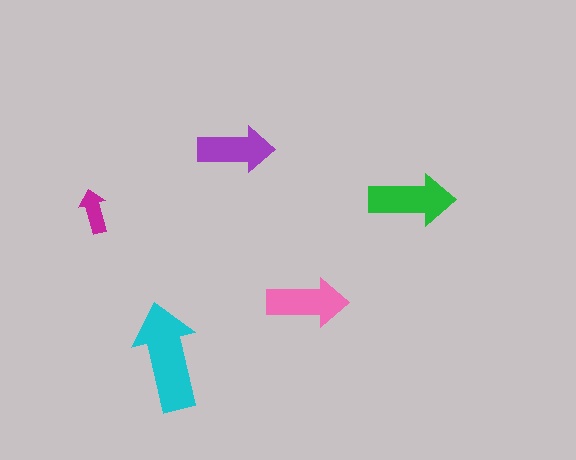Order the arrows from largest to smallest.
the cyan one, the green one, the pink one, the purple one, the magenta one.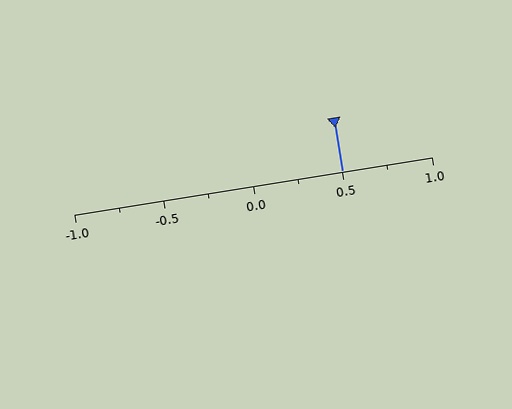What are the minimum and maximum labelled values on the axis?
The axis runs from -1.0 to 1.0.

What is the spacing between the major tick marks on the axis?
The major ticks are spaced 0.5 apart.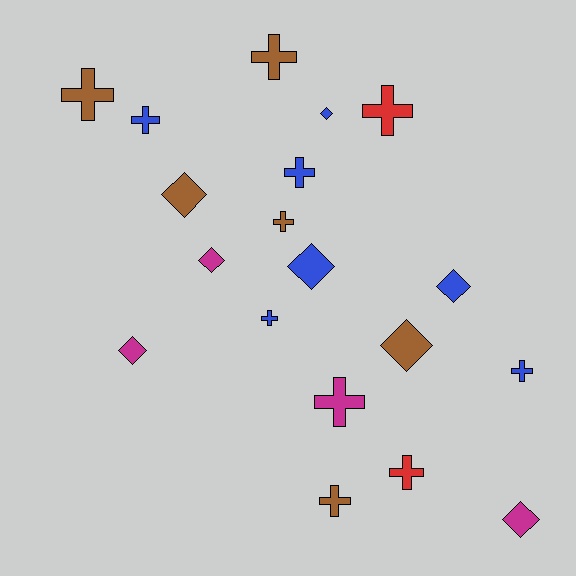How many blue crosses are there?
There are 4 blue crosses.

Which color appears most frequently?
Blue, with 7 objects.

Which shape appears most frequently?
Cross, with 11 objects.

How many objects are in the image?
There are 19 objects.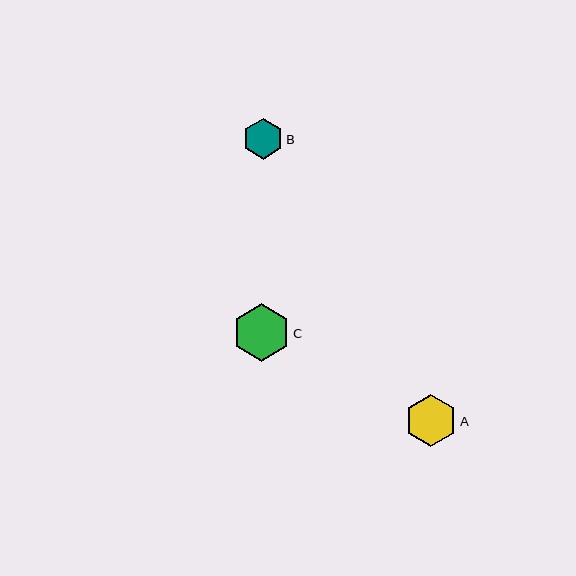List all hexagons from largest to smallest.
From largest to smallest: C, A, B.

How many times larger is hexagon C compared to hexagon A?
Hexagon C is approximately 1.1 times the size of hexagon A.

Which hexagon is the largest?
Hexagon C is the largest with a size of approximately 57 pixels.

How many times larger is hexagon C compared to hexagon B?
Hexagon C is approximately 1.4 times the size of hexagon B.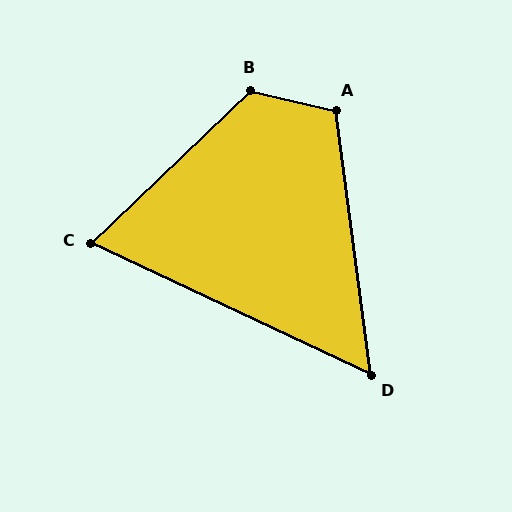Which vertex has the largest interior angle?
B, at approximately 123 degrees.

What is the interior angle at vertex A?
Approximately 111 degrees (obtuse).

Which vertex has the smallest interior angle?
D, at approximately 57 degrees.